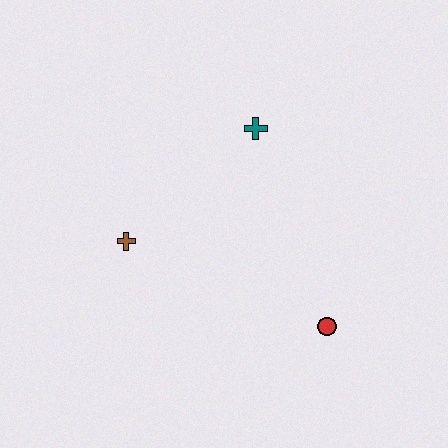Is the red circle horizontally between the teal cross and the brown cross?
No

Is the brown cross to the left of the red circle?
Yes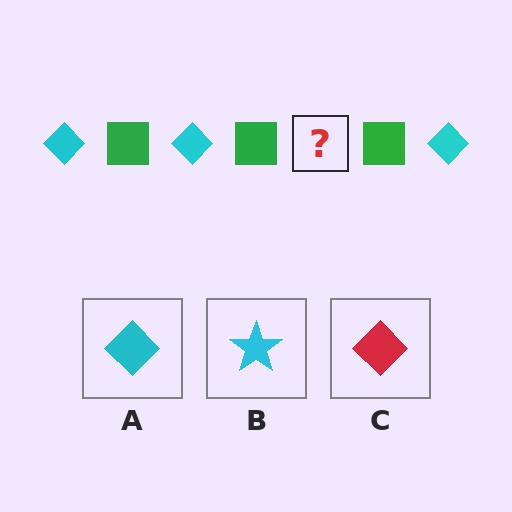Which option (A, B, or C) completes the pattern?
A.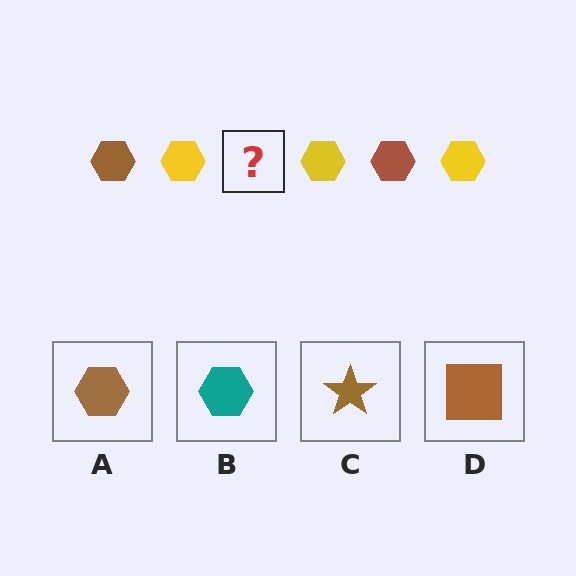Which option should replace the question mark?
Option A.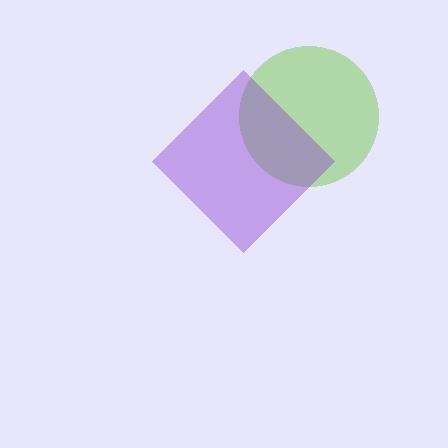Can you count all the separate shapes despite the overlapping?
Yes, there are 2 separate shapes.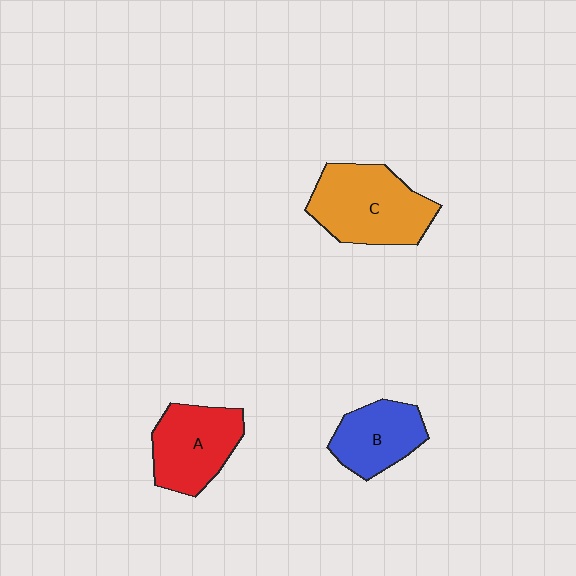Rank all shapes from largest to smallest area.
From largest to smallest: C (orange), A (red), B (blue).